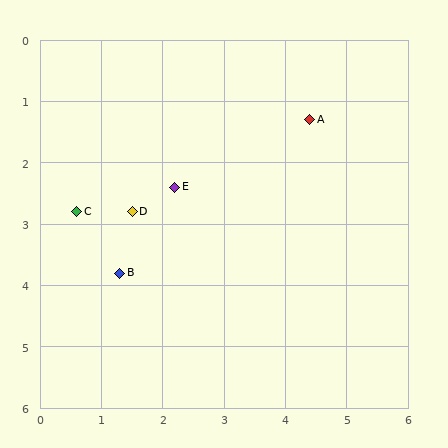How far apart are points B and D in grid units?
Points B and D are about 1.0 grid units apart.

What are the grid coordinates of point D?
Point D is at approximately (1.5, 2.8).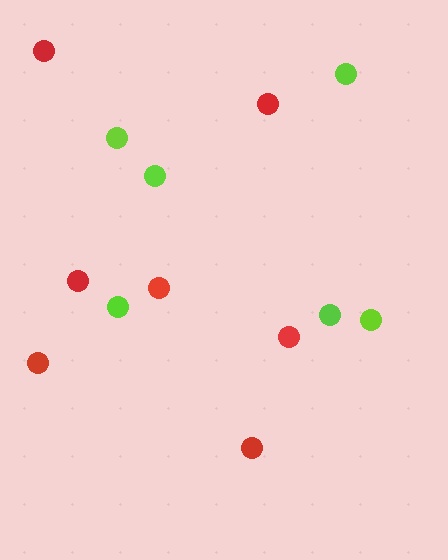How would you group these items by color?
There are 2 groups: one group of red circles (7) and one group of lime circles (6).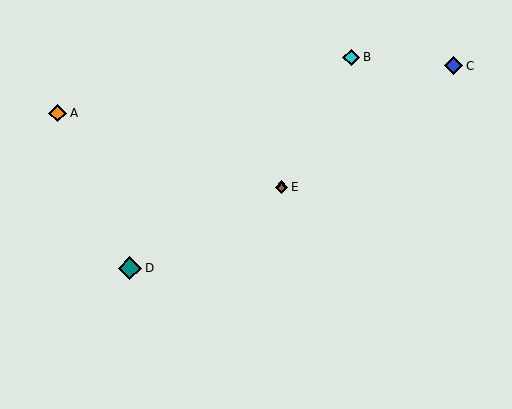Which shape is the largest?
The teal diamond (labeled D) is the largest.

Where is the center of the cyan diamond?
The center of the cyan diamond is at (351, 57).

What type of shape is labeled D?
Shape D is a teal diamond.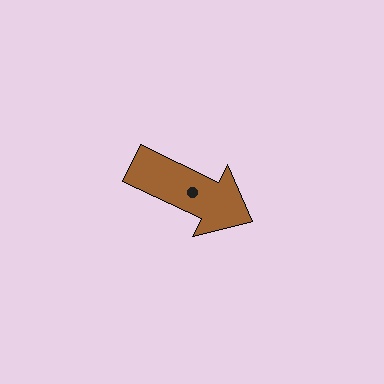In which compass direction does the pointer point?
Southeast.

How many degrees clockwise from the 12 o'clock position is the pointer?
Approximately 116 degrees.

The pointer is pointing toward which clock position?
Roughly 4 o'clock.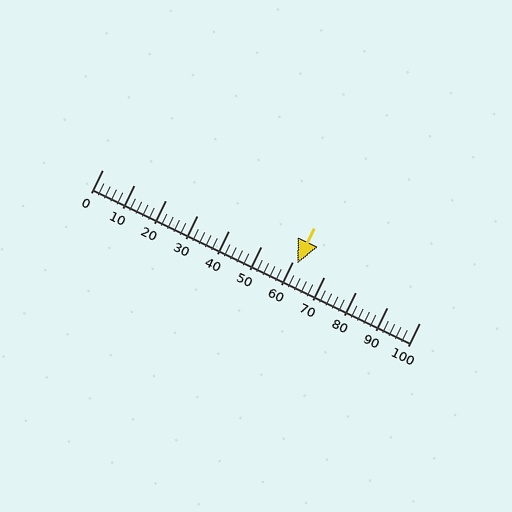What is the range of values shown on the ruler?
The ruler shows values from 0 to 100.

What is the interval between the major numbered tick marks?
The major tick marks are spaced 10 units apart.